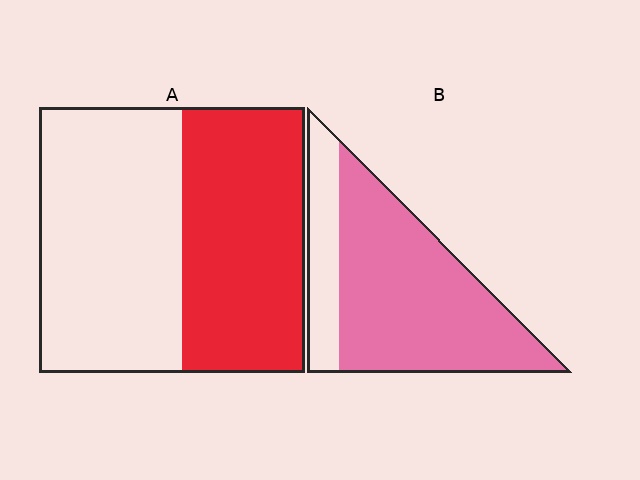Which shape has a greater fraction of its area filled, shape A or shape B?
Shape B.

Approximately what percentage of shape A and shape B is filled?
A is approximately 45% and B is approximately 75%.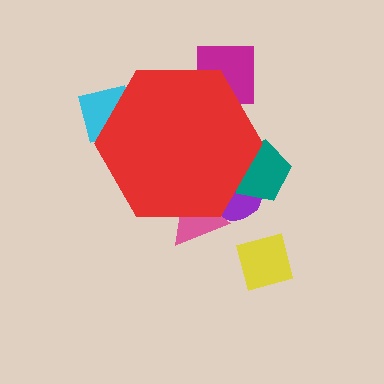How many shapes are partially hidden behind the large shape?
5 shapes are partially hidden.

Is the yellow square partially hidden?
No, the yellow square is fully visible.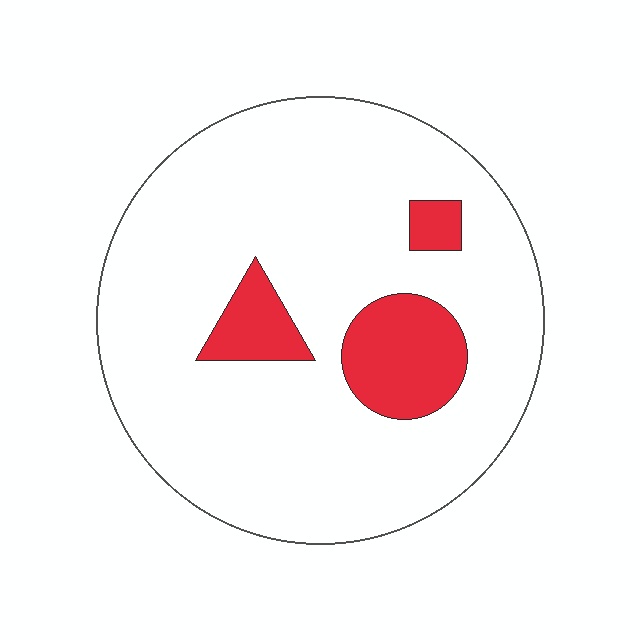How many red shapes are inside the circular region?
3.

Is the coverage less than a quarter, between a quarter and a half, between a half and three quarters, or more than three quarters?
Less than a quarter.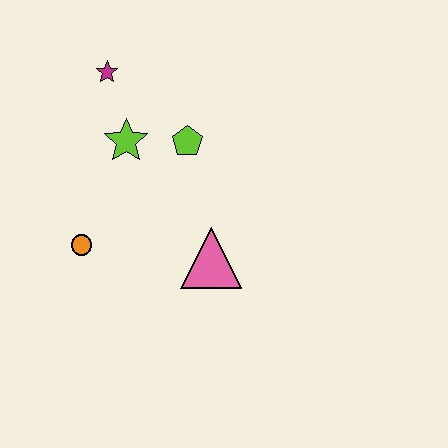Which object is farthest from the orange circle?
The magenta star is farthest from the orange circle.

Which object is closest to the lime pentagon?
The lime star is closest to the lime pentagon.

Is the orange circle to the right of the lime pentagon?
No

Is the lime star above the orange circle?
Yes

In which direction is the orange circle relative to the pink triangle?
The orange circle is to the left of the pink triangle.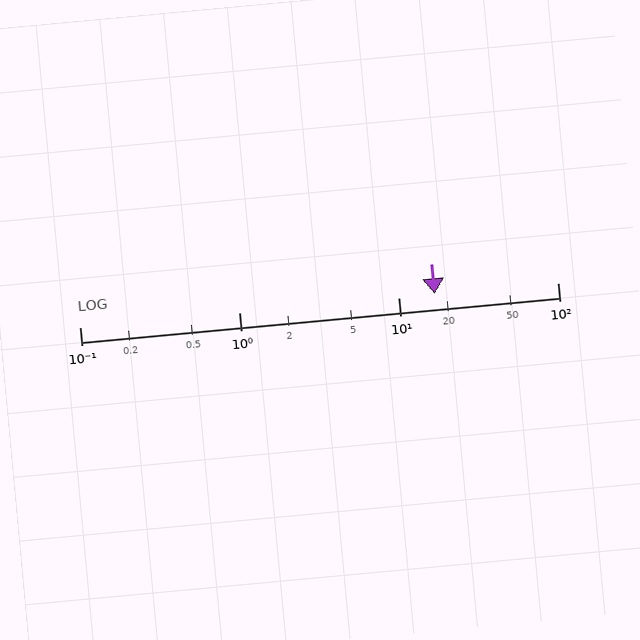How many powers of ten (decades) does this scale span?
The scale spans 3 decades, from 0.1 to 100.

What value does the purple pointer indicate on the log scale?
The pointer indicates approximately 17.